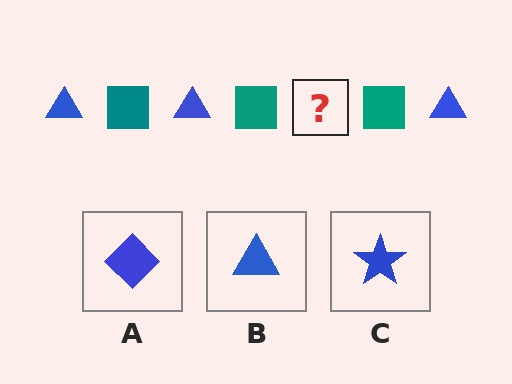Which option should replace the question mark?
Option B.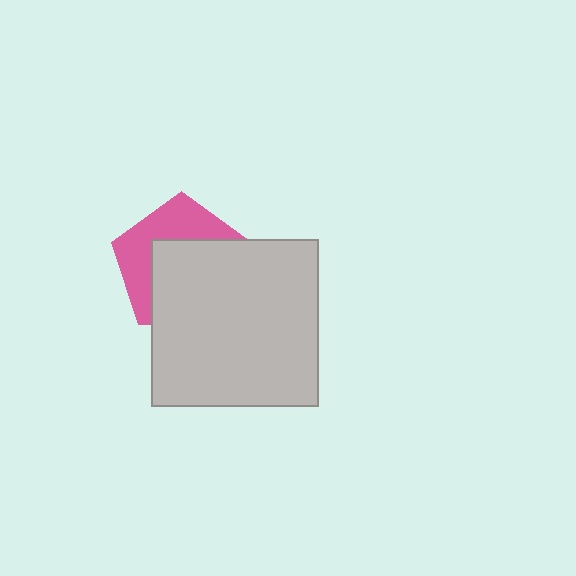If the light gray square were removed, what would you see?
You would see the complete pink pentagon.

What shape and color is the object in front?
The object in front is a light gray square.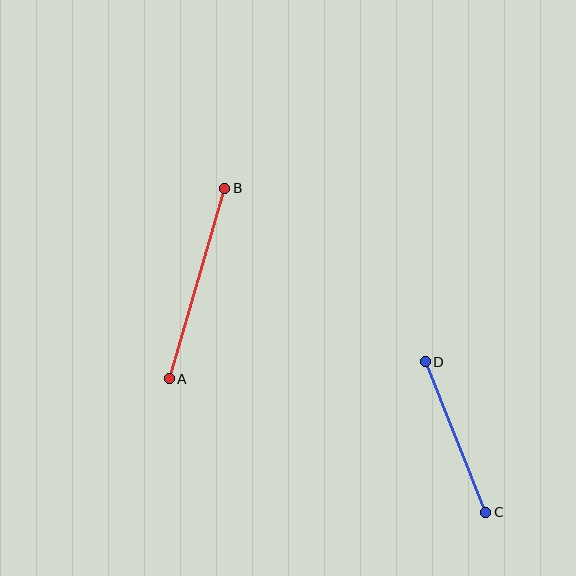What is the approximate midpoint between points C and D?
The midpoint is at approximately (456, 437) pixels.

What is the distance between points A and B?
The distance is approximately 198 pixels.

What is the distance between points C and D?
The distance is approximately 162 pixels.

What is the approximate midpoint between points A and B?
The midpoint is at approximately (197, 283) pixels.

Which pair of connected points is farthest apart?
Points A and B are farthest apart.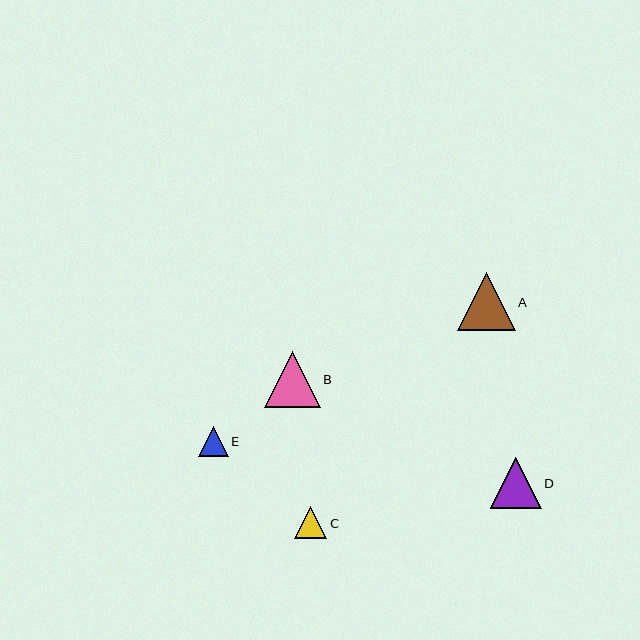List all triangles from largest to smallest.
From largest to smallest: A, B, D, C, E.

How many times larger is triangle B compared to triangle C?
Triangle B is approximately 1.7 times the size of triangle C.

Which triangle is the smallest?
Triangle E is the smallest with a size of approximately 30 pixels.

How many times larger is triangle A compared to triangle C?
Triangle A is approximately 1.8 times the size of triangle C.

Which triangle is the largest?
Triangle A is the largest with a size of approximately 58 pixels.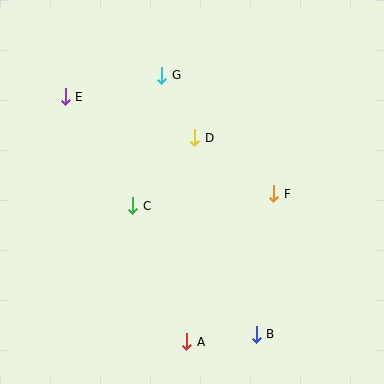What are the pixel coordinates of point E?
Point E is at (65, 97).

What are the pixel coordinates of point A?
Point A is at (187, 342).